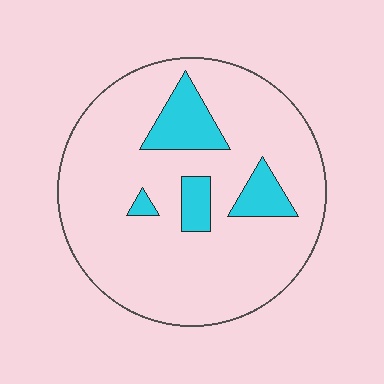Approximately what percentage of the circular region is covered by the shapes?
Approximately 15%.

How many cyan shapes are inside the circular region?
4.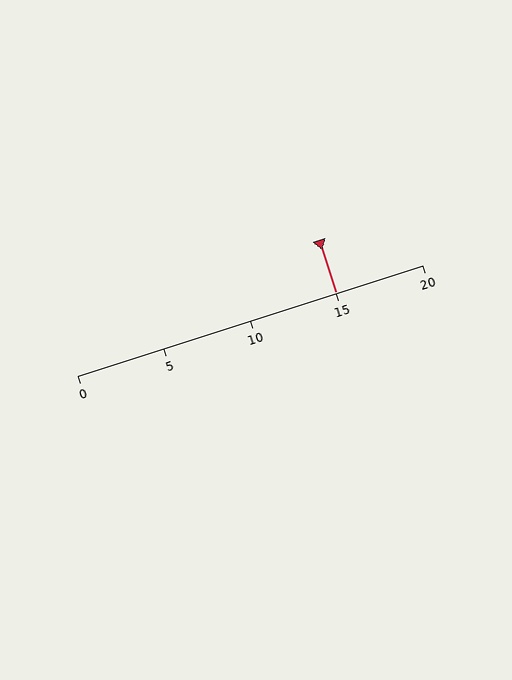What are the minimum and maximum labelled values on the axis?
The axis runs from 0 to 20.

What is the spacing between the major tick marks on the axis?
The major ticks are spaced 5 apart.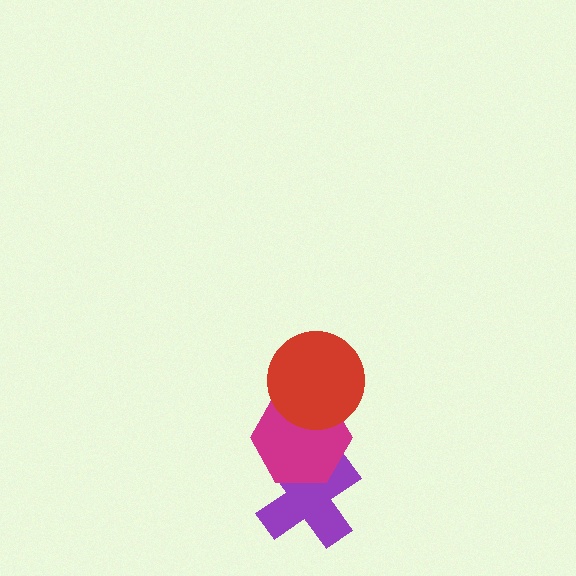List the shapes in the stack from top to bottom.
From top to bottom: the red circle, the magenta hexagon, the purple cross.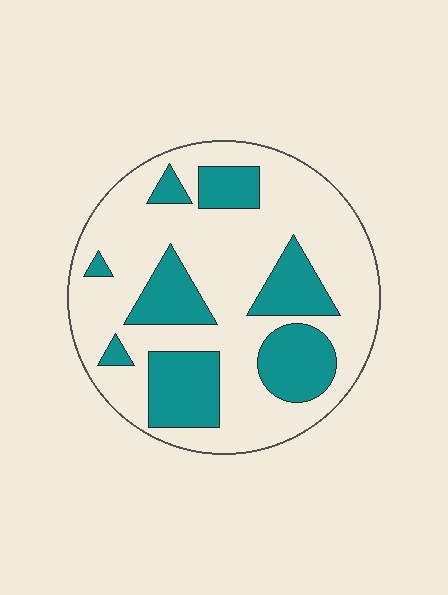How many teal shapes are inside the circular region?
8.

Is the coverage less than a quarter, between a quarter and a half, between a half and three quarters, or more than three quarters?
Between a quarter and a half.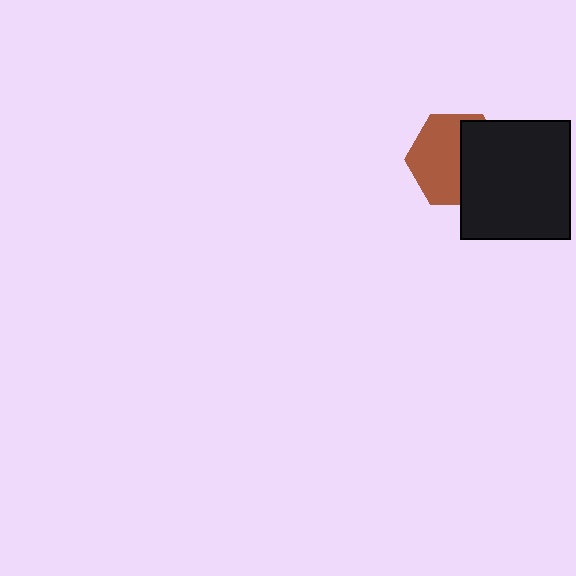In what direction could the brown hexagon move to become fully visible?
The brown hexagon could move left. That would shift it out from behind the black rectangle entirely.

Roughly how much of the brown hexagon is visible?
About half of it is visible (roughly 56%).